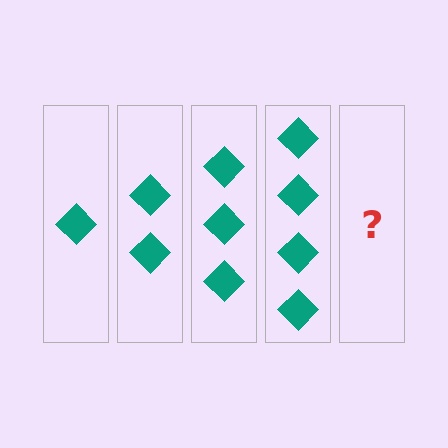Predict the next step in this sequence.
The next step is 5 diamonds.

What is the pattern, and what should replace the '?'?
The pattern is that each step adds one more diamond. The '?' should be 5 diamonds.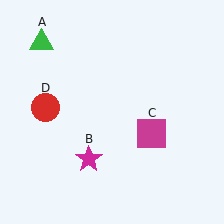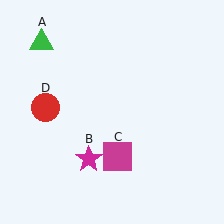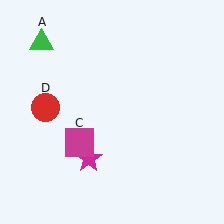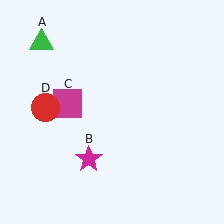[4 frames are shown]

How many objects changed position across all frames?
1 object changed position: magenta square (object C).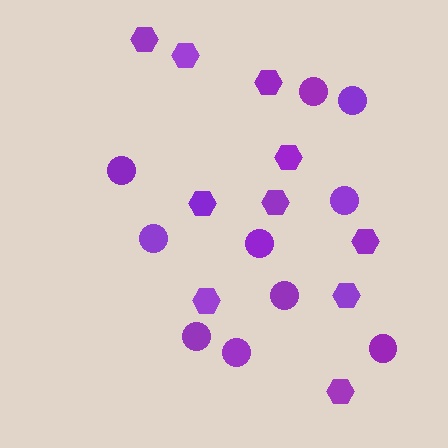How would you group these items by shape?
There are 2 groups: one group of circles (10) and one group of hexagons (10).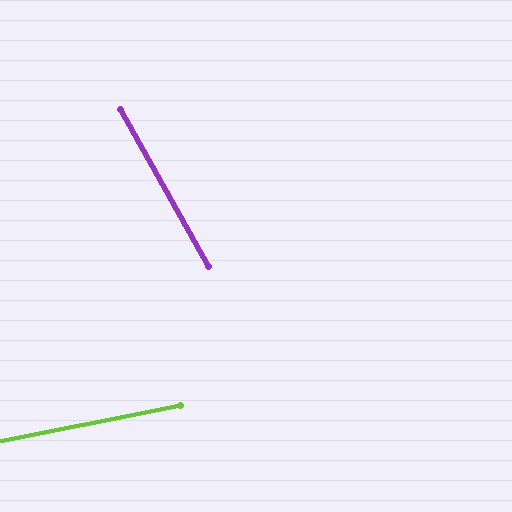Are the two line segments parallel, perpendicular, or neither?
Neither parallel nor perpendicular — they differ by about 72°.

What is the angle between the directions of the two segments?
Approximately 72 degrees.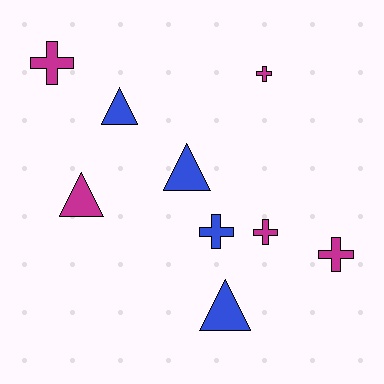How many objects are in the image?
There are 9 objects.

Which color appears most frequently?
Magenta, with 5 objects.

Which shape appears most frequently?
Cross, with 5 objects.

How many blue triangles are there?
There are 3 blue triangles.